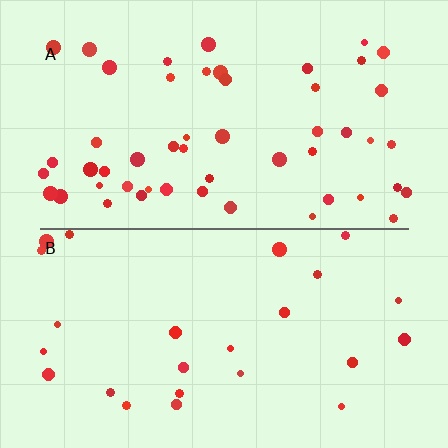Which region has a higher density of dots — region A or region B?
A (the top).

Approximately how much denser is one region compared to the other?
Approximately 2.1× — region A over region B.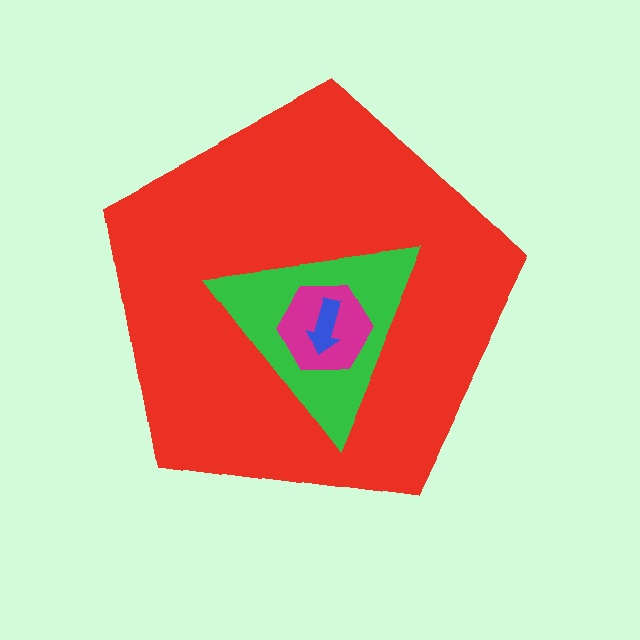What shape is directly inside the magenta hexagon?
The blue arrow.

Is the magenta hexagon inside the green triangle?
Yes.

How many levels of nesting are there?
4.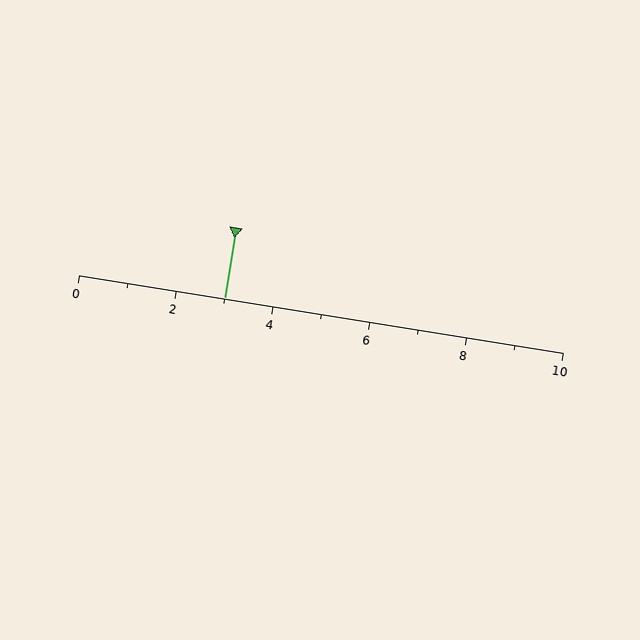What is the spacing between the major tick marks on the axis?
The major ticks are spaced 2 apart.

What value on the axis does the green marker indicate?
The marker indicates approximately 3.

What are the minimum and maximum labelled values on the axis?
The axis runs from 0 to 10.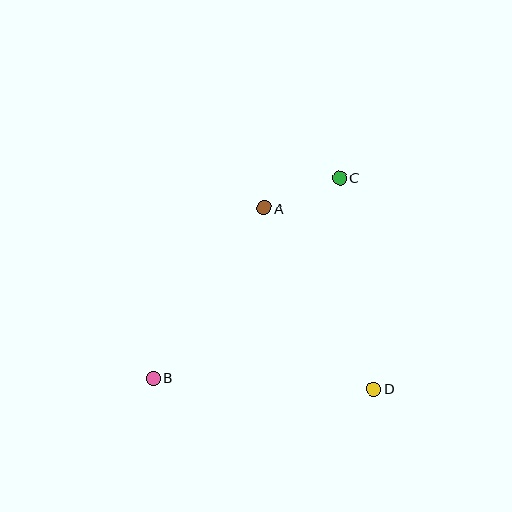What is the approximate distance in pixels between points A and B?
The distance between A and B is approximately 203 pixels.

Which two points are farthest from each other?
Points B and C are farthest from each other.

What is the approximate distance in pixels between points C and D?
The distance between C and D is approximately 214 pixels.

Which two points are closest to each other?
Points A and C are closest to each other.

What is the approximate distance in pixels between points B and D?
The distance between B and D is approximately 220 pixels.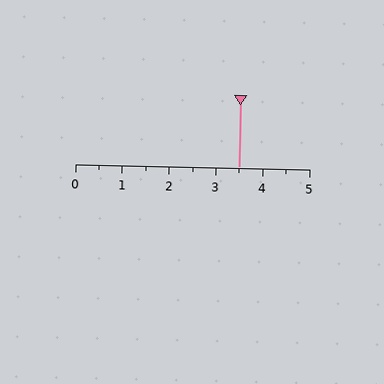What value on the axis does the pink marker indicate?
The marker indicates approximately 3.5.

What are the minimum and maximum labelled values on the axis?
The axis runs from 0 to 5.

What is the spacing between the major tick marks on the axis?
The major ticks are spaced 1 apart.